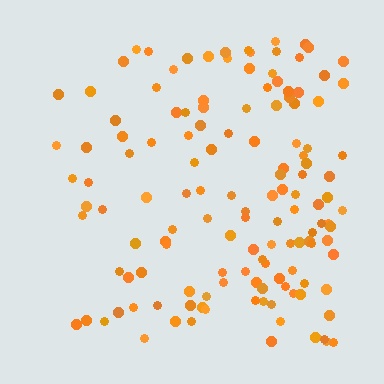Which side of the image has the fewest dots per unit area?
The left.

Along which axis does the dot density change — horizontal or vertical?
Horizontal.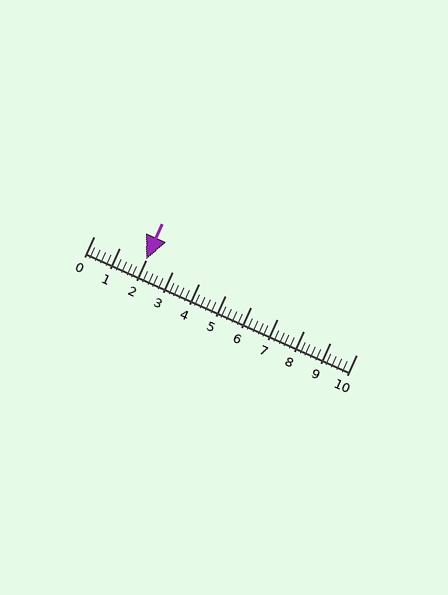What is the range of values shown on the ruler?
The ruler shows values from 0 to 10.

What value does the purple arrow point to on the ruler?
The purple arrow points to approximately 2.0.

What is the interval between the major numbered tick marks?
The major tick marks are spaced 1 units apart.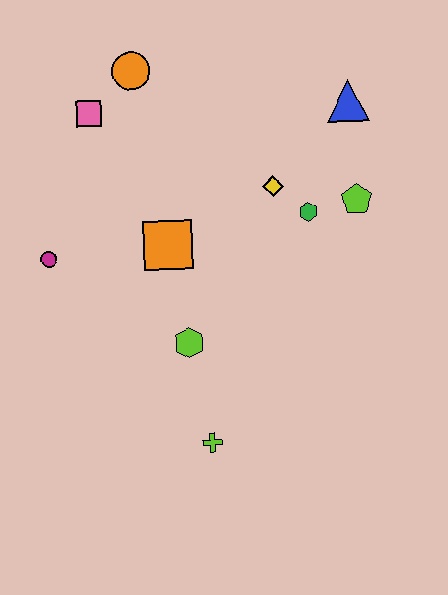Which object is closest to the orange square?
The lime hexagon is closest to the orange square.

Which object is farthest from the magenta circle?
The blue triangle is farthest from the magenta circle.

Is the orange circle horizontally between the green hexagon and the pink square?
Yes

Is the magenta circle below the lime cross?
No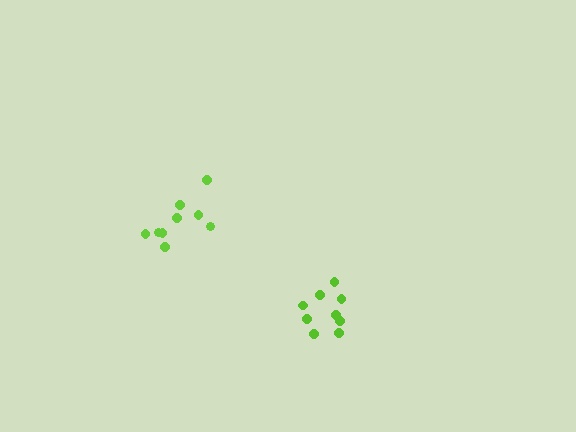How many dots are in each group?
Group 1: 9 dots, Group 2: 9 dots (18 total).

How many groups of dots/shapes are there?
There are 2 groups.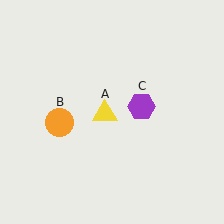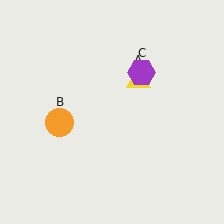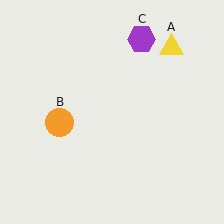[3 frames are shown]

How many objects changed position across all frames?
2 objects changed position: yellow triangle (object A), purple hexagon (object C).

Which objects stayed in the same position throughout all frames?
Orange circle (object B) remained stationary.